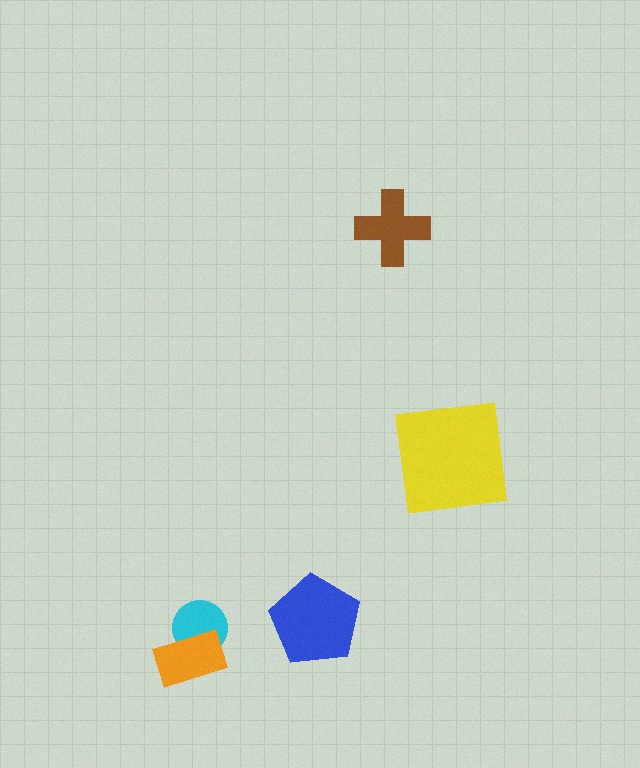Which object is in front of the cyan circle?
The orange rectangle is in front of the cyan circle.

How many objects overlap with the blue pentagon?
0 objects overlap with the blue pentagon.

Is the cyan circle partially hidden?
Yes, it is partially covered by another shape.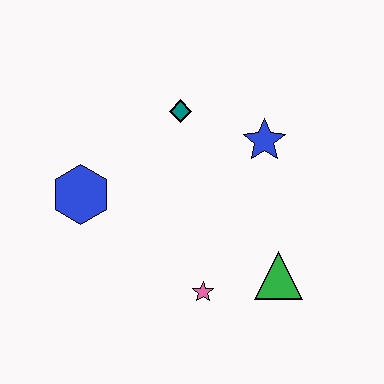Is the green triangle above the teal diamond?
No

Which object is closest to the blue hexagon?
The teal diamond is closest to the blue hexagon.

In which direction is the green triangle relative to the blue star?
The green triangle is below the blue star.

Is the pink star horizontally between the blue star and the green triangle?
No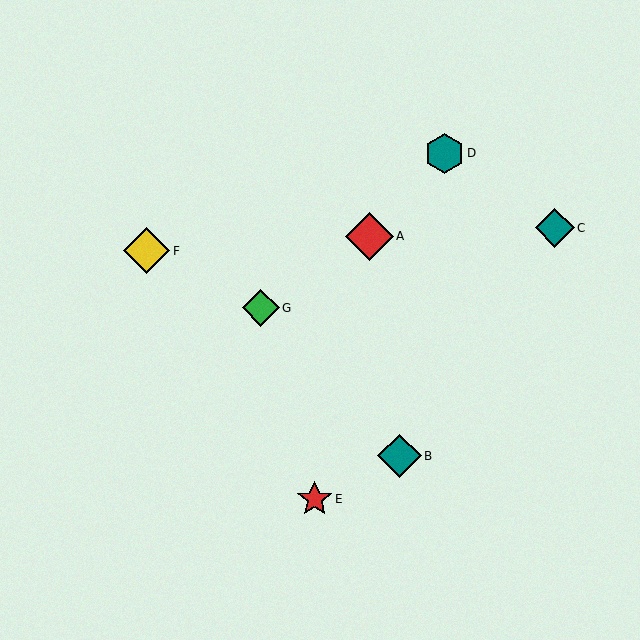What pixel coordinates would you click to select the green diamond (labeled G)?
Click at (261, 308) to select the green diamond G.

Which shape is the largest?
The red diamond (labeled A) is the largest.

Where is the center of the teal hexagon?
The center of the teal hexagon is at (444, 153).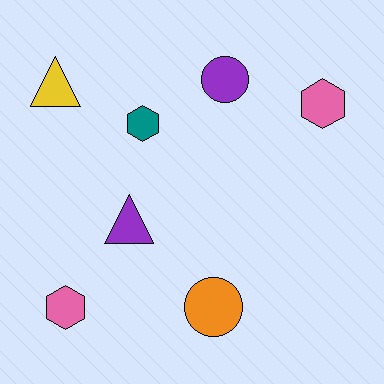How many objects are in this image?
There are 7 objects.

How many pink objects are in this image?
There are 2 pink objects.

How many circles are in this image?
There are 2 circles.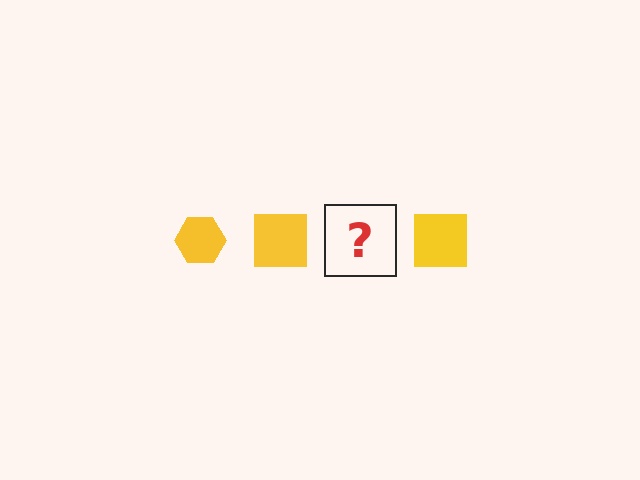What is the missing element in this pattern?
The missing element is a yellow hexagon.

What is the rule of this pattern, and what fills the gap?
The rule is that the pattern cycles through hexagon, square shapes in yellow. The gap should be filled with a yellow hexagon.